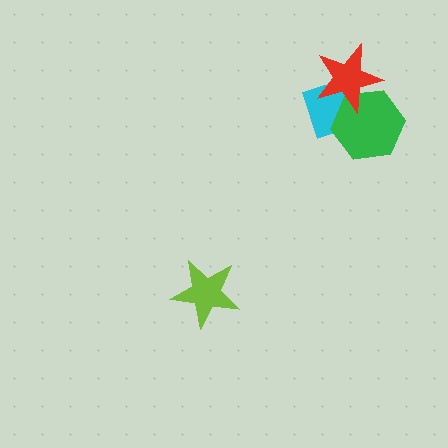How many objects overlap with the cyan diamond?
2 objects overlap with the cyan diamond.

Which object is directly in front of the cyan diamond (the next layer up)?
The green hexagon is directly in front of the cyan diamond.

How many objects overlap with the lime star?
0 objects overlap with the lime star.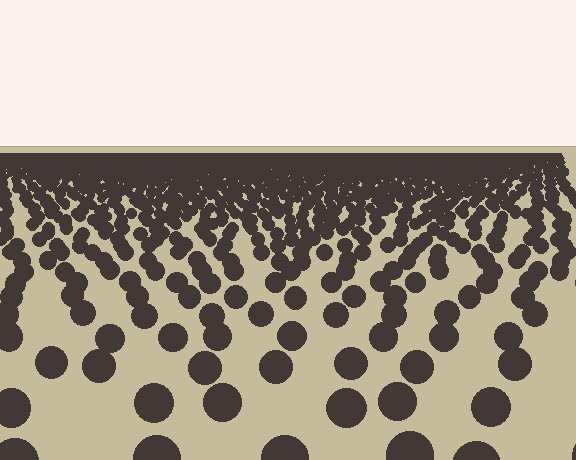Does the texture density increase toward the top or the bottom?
Density increases toward the top.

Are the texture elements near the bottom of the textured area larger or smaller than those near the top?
Larger. Near the bottom, elements are closer to the viewer and appear at a bigger on-screen size.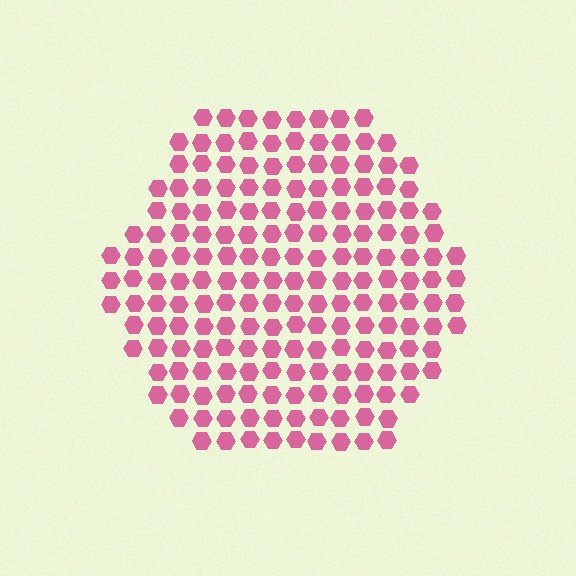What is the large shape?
The large shape is a hexagon.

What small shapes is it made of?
It is made of small hexagons.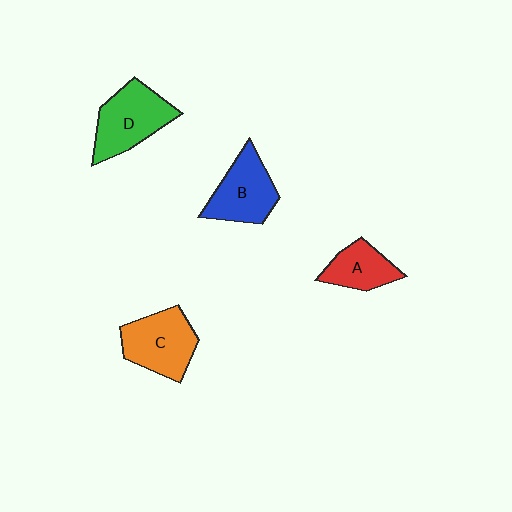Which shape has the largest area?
Shape D (green).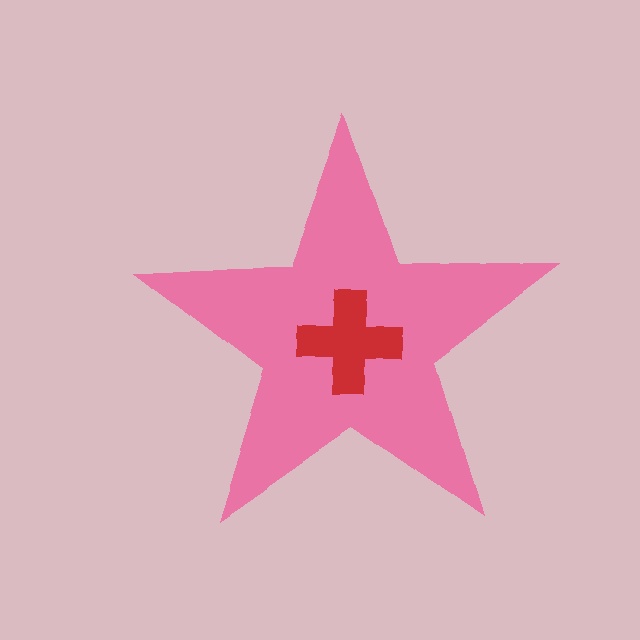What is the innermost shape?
The red cross.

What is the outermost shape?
The pink star.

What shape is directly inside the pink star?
The red cross.